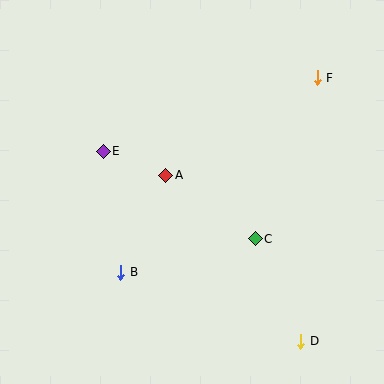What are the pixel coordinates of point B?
Point B is at (121, 272).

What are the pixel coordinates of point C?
Point C is at (255, 239).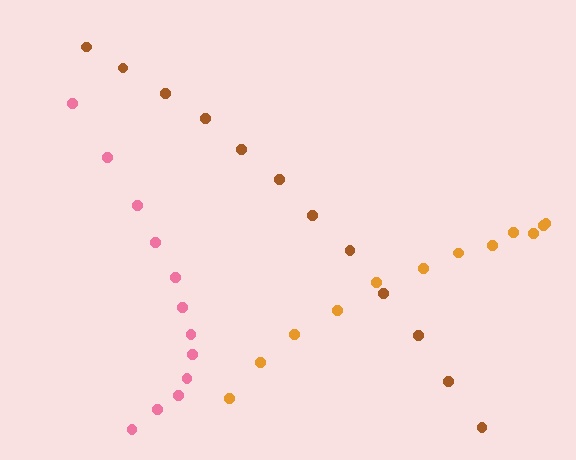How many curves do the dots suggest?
There are 3 distinct paths.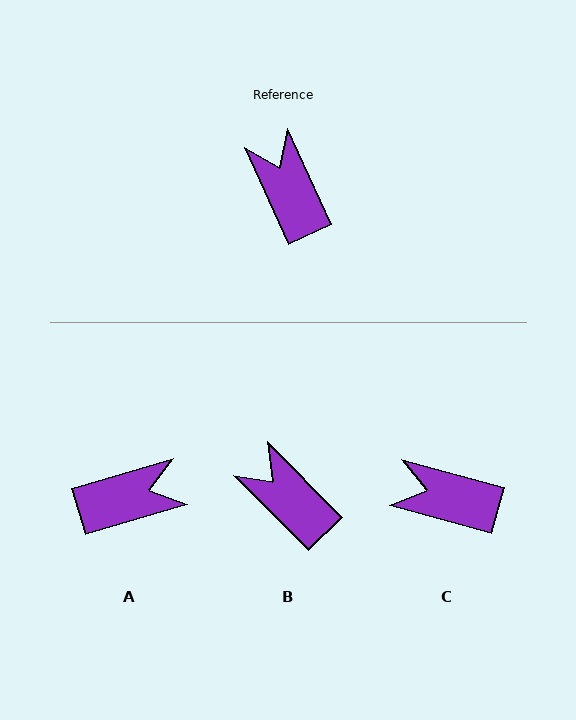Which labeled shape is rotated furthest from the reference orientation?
A, about 98 degrees away.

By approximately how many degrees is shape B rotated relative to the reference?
Approximately 20 degrees counter-clockwise.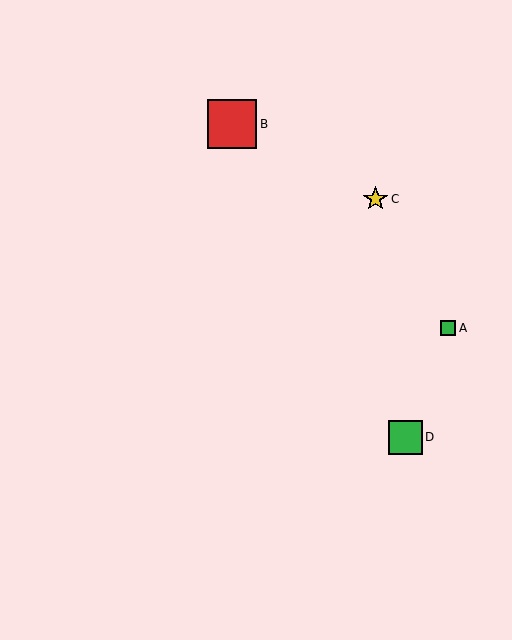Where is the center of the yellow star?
The center of the yellow star is at (375, 199).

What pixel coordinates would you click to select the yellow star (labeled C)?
Click at (375, 199) to select the yellow star C.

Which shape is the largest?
The red square (labeled B) is the largest.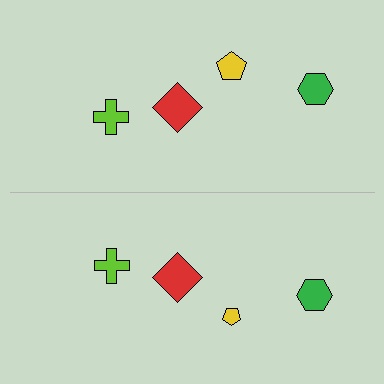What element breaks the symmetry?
The yellow pentagon on the bottom side has a different size than its mirror counterpart.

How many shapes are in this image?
There are 8 shapes in this image.